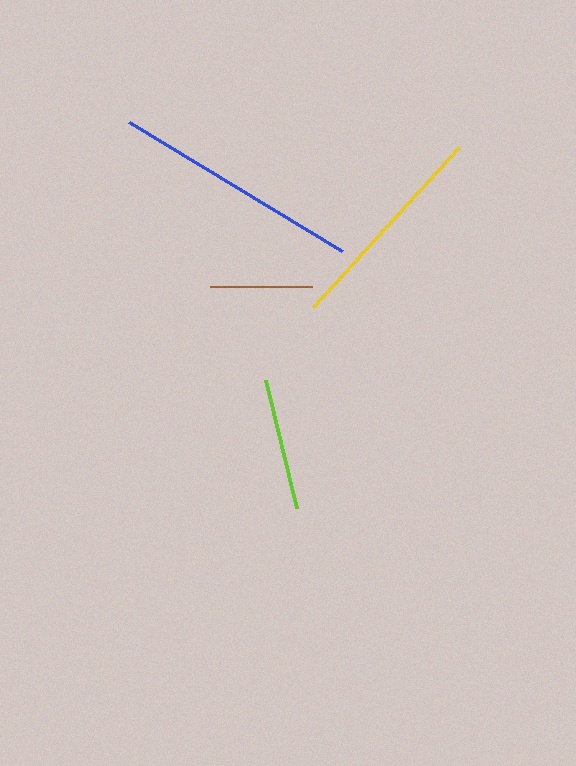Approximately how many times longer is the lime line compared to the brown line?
The lime line is approximately 1.3 times the length of the brown line.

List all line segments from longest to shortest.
From longest to shortest: blue, yellow, lime, brown.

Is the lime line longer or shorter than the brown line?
The lime line is longer than the brown line.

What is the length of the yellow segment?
The yellow segment is approximately 217 pixels long.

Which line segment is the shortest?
The brown line is the shortest at approximately 102 pixels.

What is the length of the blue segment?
The blue segment is approximately 249 pixels long.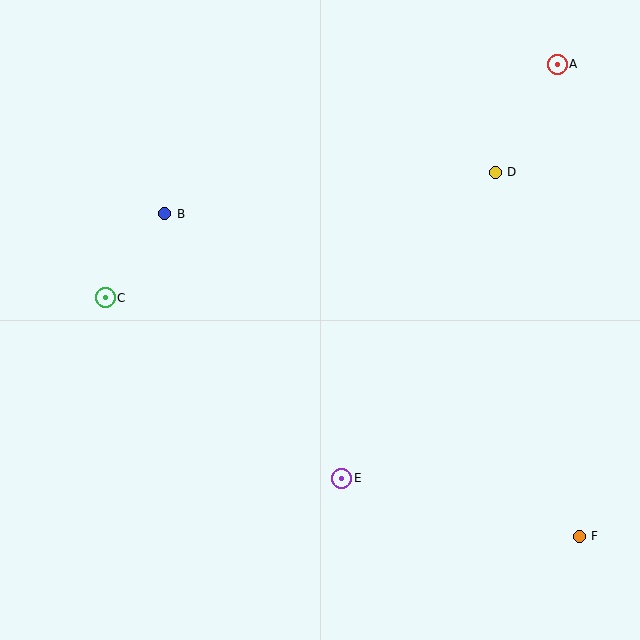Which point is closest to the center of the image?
Point E at (342, 478) is closest to the center.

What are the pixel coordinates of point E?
Point E is at (342, 478).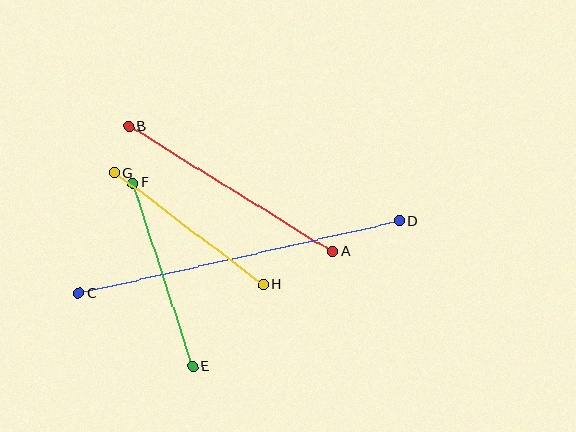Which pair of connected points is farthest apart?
Points C and D are farthest apart.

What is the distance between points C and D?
The distance is approximately 328 pixels.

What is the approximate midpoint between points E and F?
The midpoint is at approximately (163, 275) pixels.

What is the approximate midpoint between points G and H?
The midpoint is at approximately (189, 229) pixels.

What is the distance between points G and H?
The distance is approximately 186 pixels.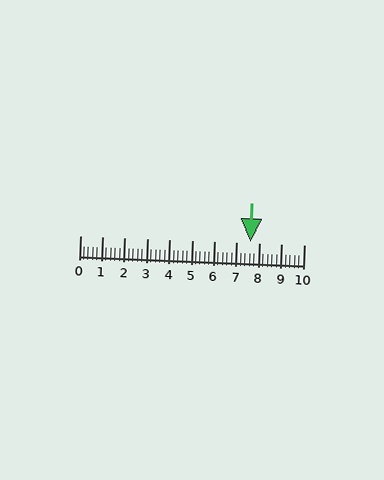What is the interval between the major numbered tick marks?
The major tick marks are spaced 1 units apart.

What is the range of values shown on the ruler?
The ruler shows values from 0 to 10.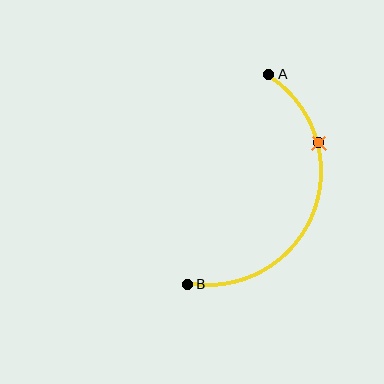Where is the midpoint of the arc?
The arc midpoint is the point on the curve farthest from the straight line joining A and B. It sits to the right of that line.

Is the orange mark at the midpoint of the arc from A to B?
No. The orange mark lies on the arc but is closer to endpoint A. The arc midpoint would be at the point on the curve equidistant along the arc from both A and B.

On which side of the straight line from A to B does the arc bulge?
The arc bulges to the right of the straight line connecting A and B.